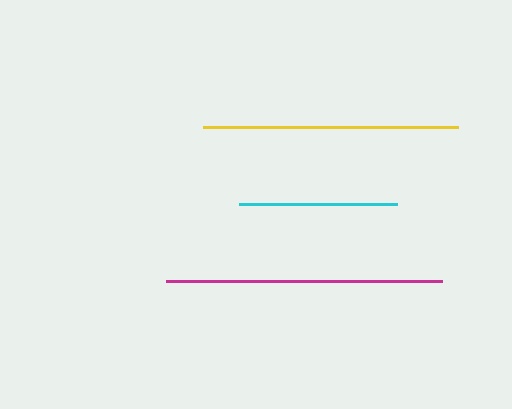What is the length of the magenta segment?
The magenta segment is approximately 275 pixels long.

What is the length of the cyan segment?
The cyan segment is approximately 158 pixels long.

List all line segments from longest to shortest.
From longest to shortest: magenta, yellow, cyan.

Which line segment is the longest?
The magenta line is the longest at approximately 275 pixels.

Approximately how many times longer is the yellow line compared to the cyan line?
The yellow line is approximately 1.6 times the length of the cyan line.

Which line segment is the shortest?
The cyan line is the shortest at approximately 158 pixels.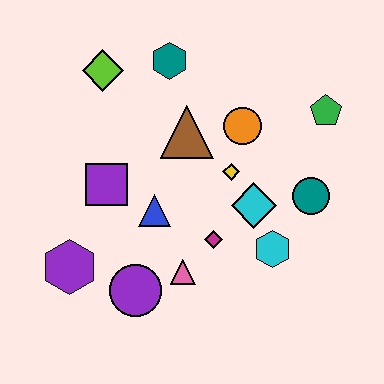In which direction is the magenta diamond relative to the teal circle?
The magenta diamond is to the left of the teal circle.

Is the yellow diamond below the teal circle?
No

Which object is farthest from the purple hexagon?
The green pentagon is farthest from the purple hexagon.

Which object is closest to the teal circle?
The cyan diamond is closest to the teal circle.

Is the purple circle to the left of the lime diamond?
No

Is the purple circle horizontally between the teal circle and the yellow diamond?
No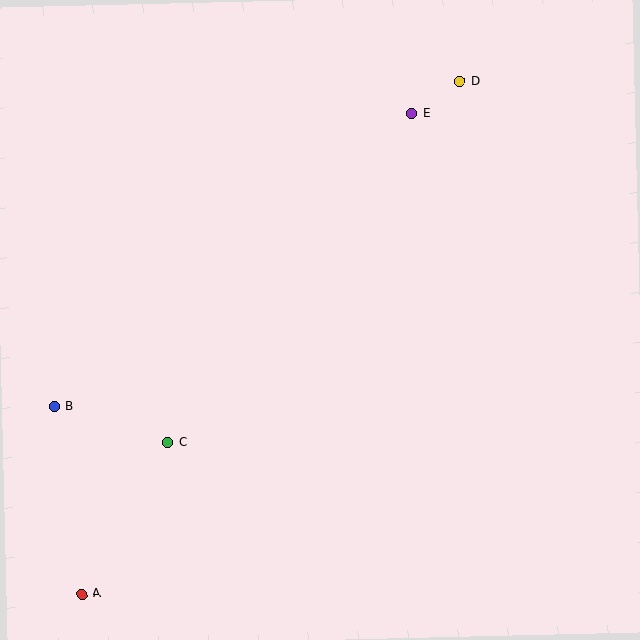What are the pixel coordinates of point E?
Point E is at (412, 114).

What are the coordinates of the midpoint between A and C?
The midpoint between A and C is at (125, 518).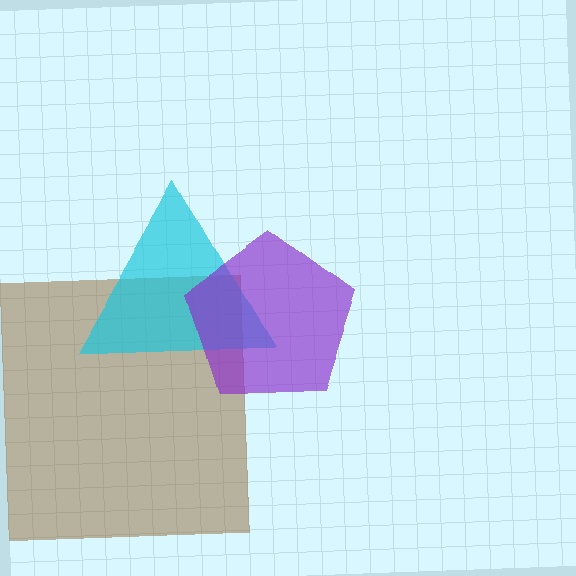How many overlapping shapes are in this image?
There are 3 overlapping shapes in the image.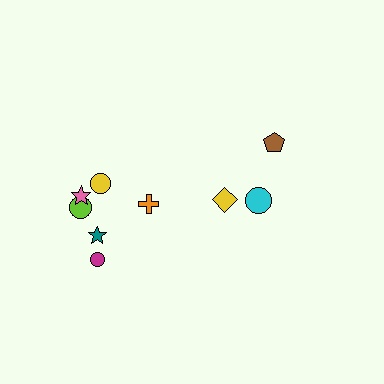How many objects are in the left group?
There are 6 objects.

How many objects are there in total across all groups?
There are 9 objects.